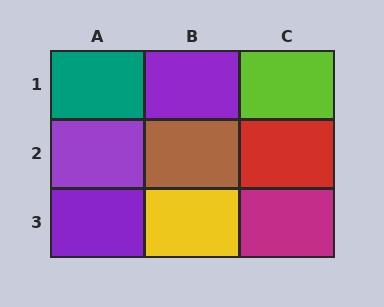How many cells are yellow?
1 cell is yellow.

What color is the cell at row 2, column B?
Brown.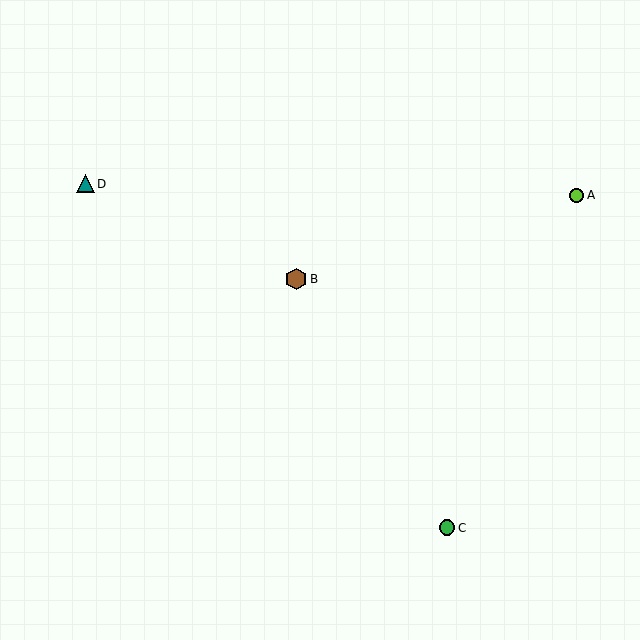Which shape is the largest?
The brown hexagon (labeled B) is the largest.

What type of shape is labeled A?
Shape A is a lime circle.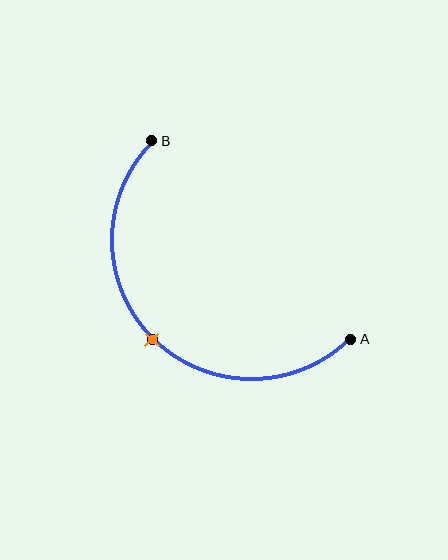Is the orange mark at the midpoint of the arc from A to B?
Yes. The orange mark lies on the arc at equal arc-length from both A and B — it is the arc midpoint.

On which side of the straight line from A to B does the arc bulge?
The arc bulges below and to the left of the straight line connecting A and B.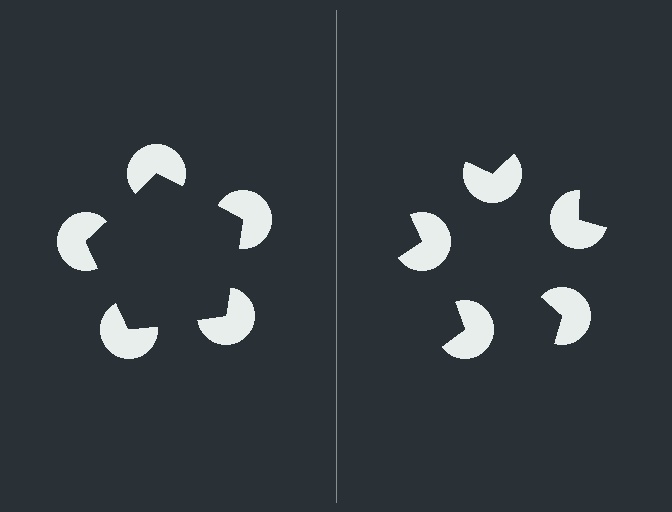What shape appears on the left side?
An illusory pentagon.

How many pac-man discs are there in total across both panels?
10 — 5 on each side.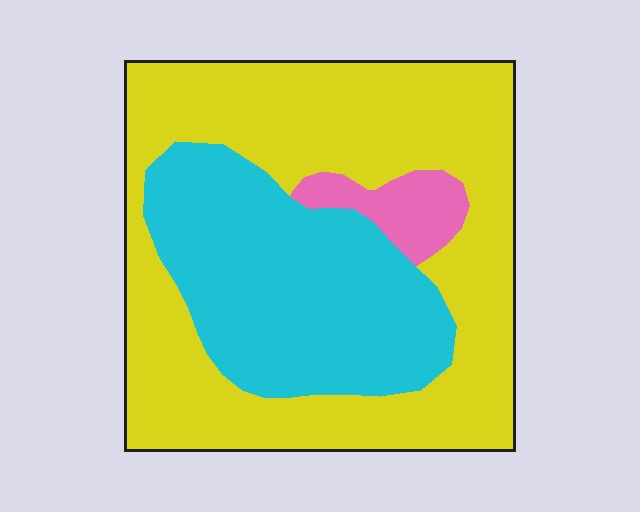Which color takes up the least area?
Pink, at roughly 5%.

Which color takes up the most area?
Yellow, at roughly 60%.